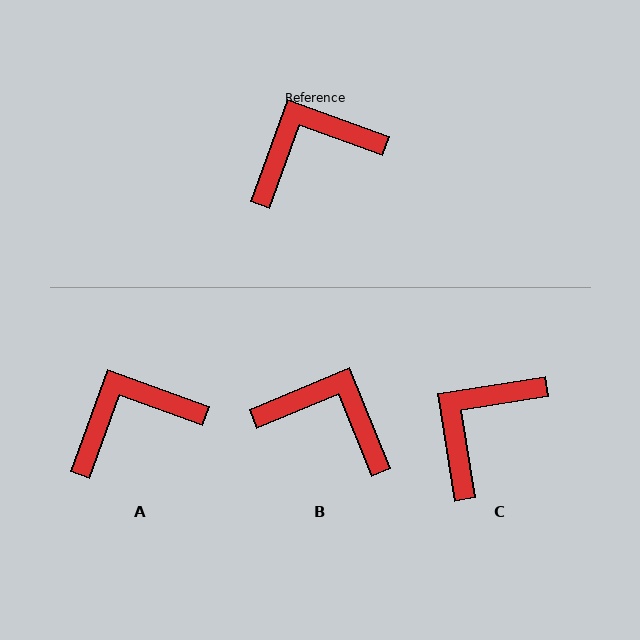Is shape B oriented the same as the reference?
No, it is off by about 48 degrees.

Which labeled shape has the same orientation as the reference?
A.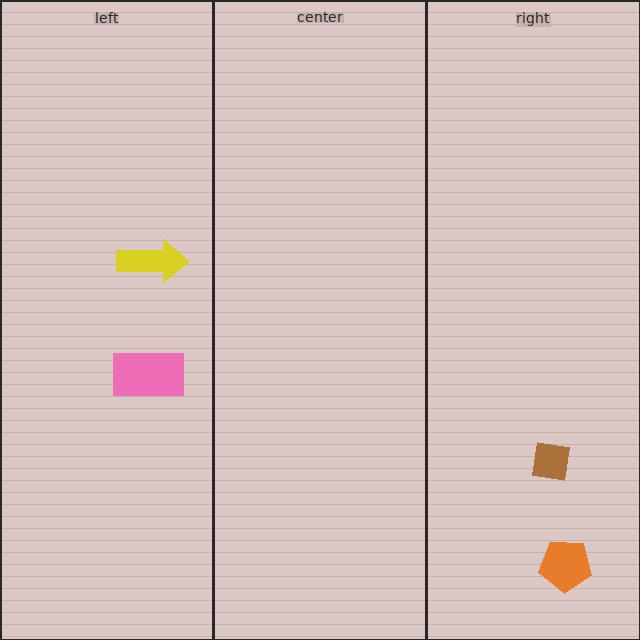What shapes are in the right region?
The orange pentagon, the brown square.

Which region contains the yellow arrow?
The left region.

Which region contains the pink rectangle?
The left region.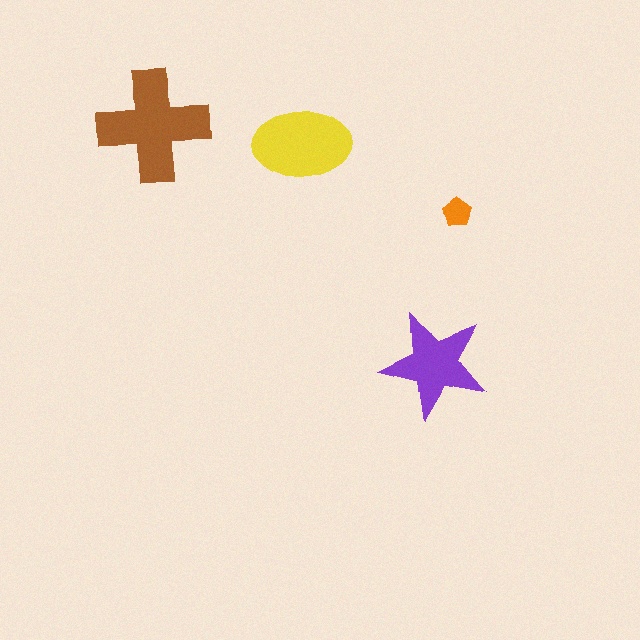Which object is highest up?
The brown cross is topmost.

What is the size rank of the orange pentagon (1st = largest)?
4th.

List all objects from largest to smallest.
The brown cross, the yellow ellipse, the purple star, the orange pentagon.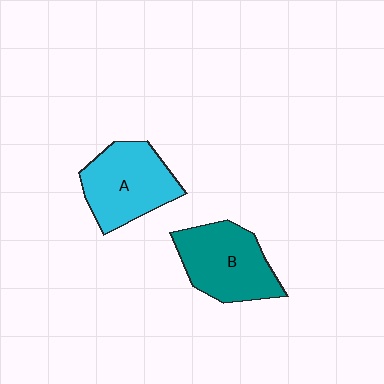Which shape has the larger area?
Shape B (teal).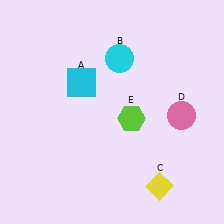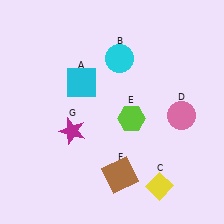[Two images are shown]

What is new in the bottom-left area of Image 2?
A magenta star (G) was added in the bottom-left area of Image 2.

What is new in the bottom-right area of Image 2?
A brown square (F) was added in the bottom-right area of Image 2.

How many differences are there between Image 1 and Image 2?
There are 2 differences between the two images.